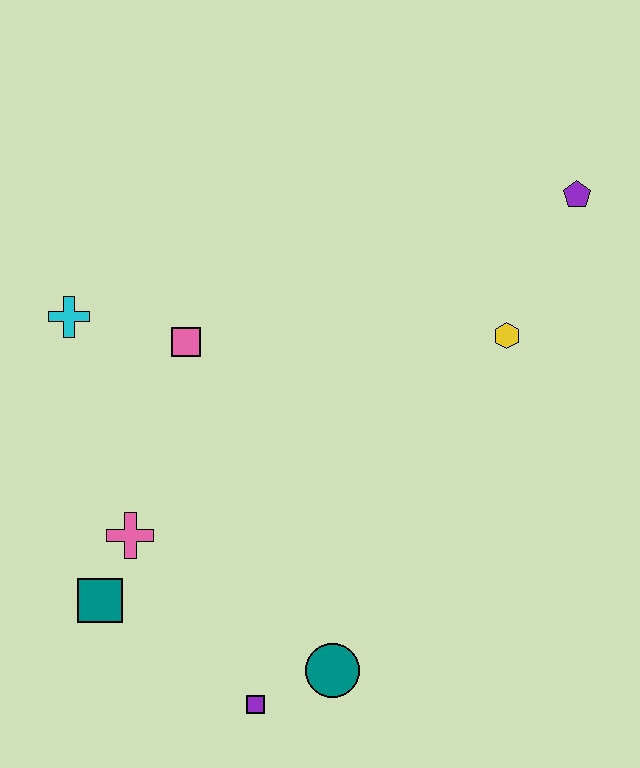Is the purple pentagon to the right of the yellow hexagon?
Yes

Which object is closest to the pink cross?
The teal square is closest to the pink cross.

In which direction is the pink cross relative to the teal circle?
The pink cross is to the left of the teal circle.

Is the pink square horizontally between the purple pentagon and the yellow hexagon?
No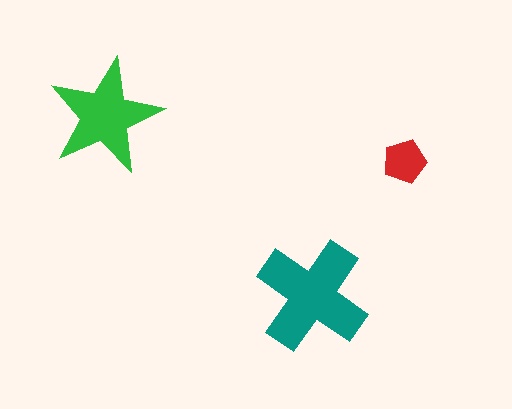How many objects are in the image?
There are 3 objects in the image.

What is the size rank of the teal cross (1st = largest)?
1st.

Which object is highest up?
The green star is topmost.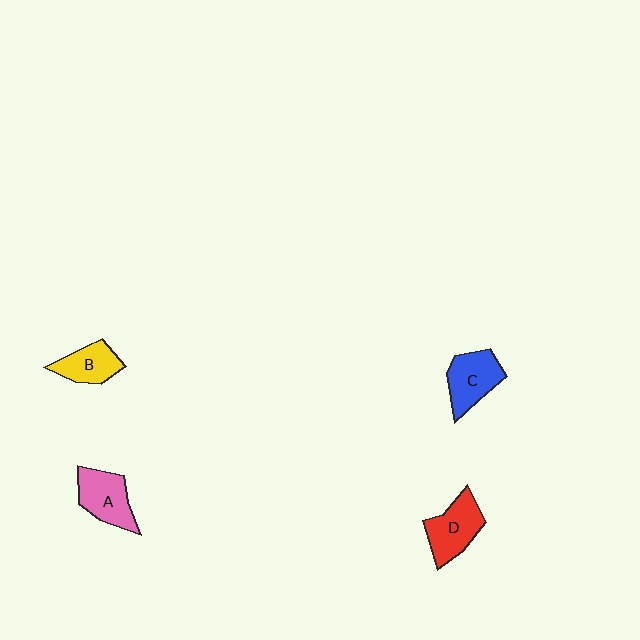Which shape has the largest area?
Shape D (red).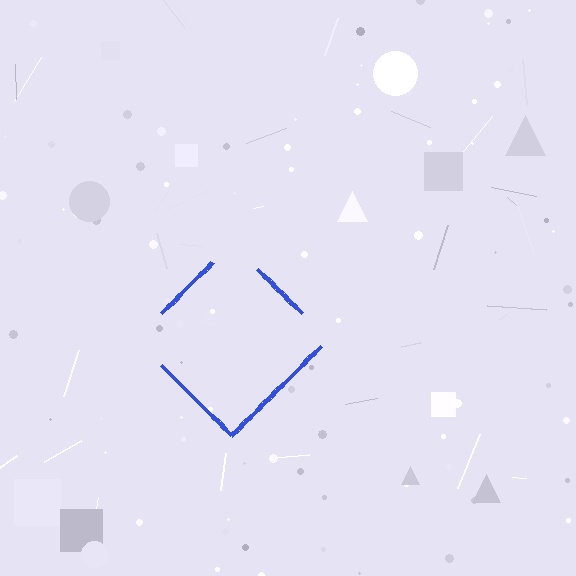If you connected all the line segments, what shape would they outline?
They would outline a diamond.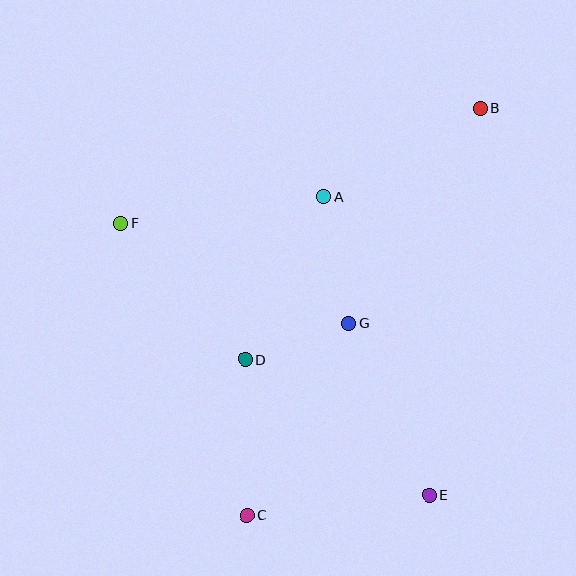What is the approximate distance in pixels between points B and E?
The distance between B and E is approximately 390 pixels.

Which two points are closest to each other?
Points D and G are closest to each other.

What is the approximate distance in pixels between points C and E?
The distance between C and E is approximately 183 pixels.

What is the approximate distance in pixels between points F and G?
The distance between F and G is approximately 249 pixels.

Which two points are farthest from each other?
Points B and C are farthest from each other.